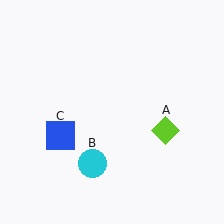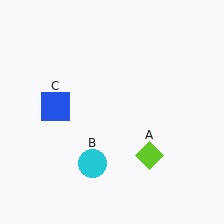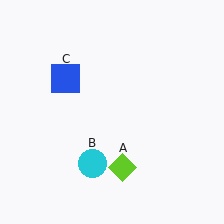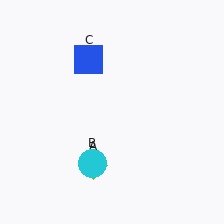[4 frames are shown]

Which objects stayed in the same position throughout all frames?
Cyan circle (object B) remained stationary.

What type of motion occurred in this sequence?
The lime diamond (object A), blue square (object C) rotated clockwise around the center of the scene.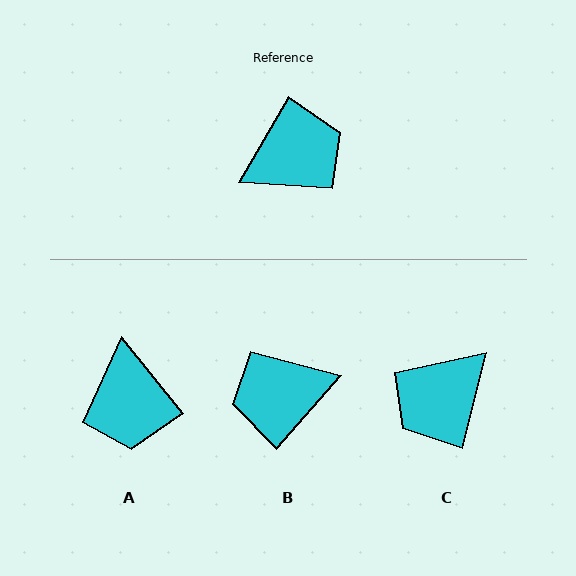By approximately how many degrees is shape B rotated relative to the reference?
Approximately 169 degrees counter-clockwise.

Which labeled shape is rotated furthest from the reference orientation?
B, about 169 degrees away.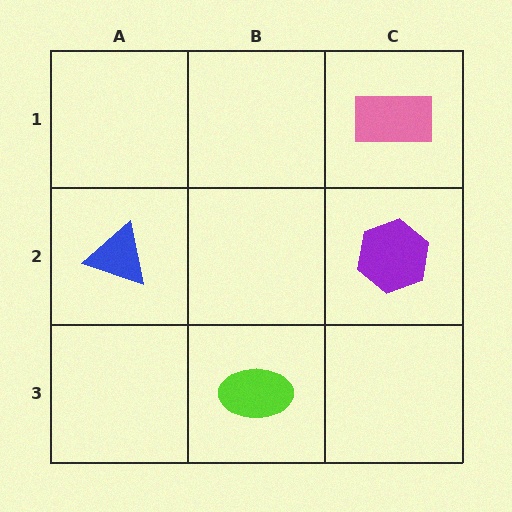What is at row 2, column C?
A purple hexagon.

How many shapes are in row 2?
2 shapes.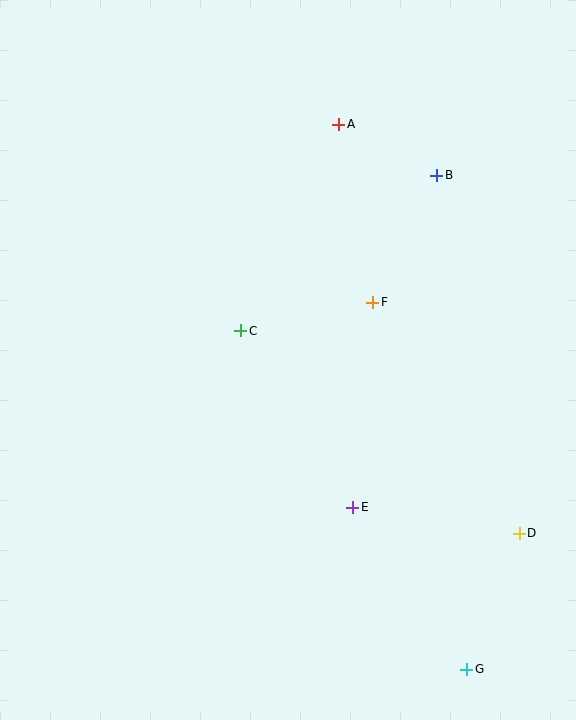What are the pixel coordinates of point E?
Point E is at (353, 507).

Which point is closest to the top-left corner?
Point A is closest to the top-left corner.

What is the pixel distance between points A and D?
The distance between A and D is 447 pixels.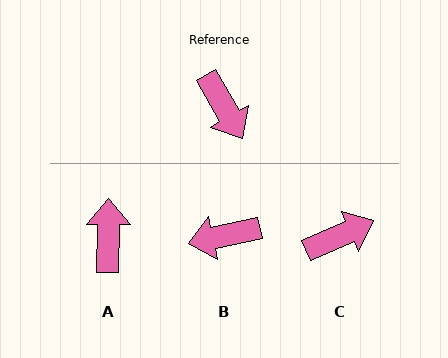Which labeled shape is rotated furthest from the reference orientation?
A, about 150 degrees away.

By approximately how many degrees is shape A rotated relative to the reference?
Approximately 150 degrees counter-clockwise.